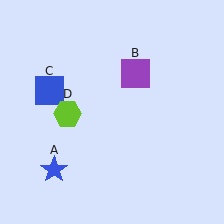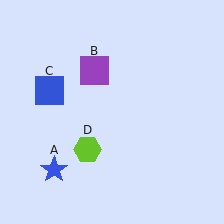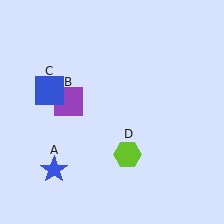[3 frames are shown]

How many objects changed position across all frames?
2 objects changed position: purple square (object B), lime hexagon (object D).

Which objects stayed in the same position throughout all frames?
Blue star (object A) and blue square (object C) remained stationary.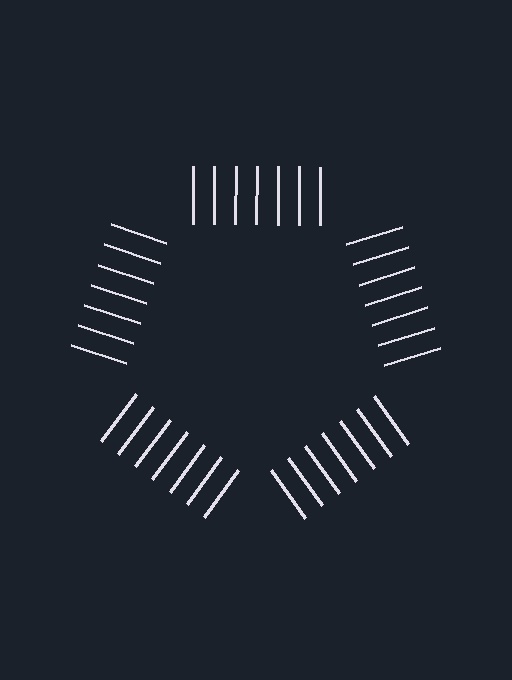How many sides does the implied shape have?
5 sides — the line-ends trace a pentagon.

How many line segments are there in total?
35 — 7 along each of the 5 edges.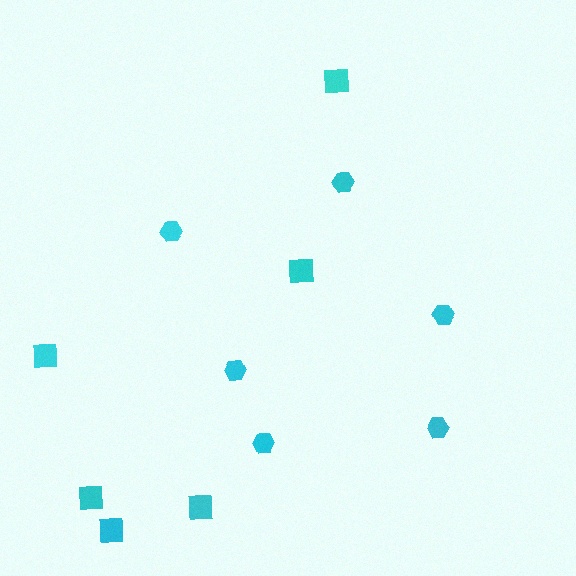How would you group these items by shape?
There are 2 groups: one group of squares (6) and one group of hexagons (6).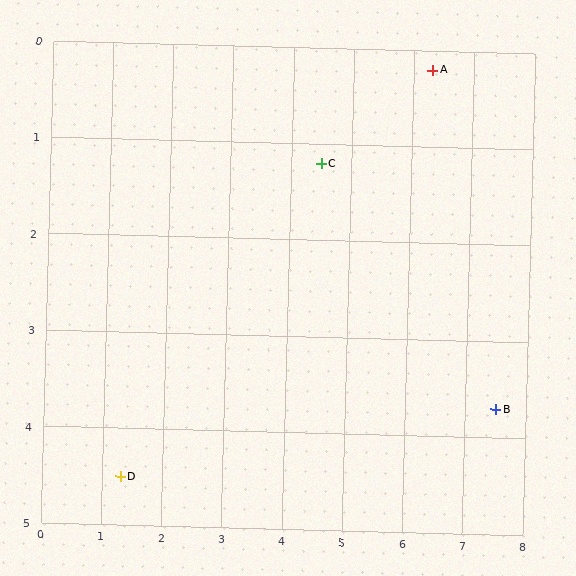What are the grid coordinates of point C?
Point C is at approximately (4.5, 1.2).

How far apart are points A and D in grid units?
Points A and D are about 6.6 grid units apart.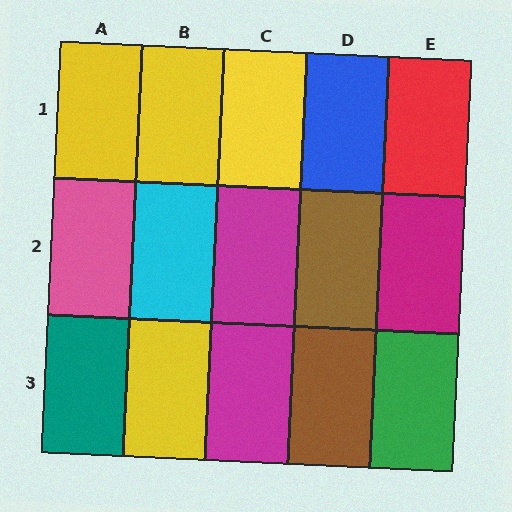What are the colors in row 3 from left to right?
Teal, yellow, magenta, brown, green.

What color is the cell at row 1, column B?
Yellow.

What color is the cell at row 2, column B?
Cyan.